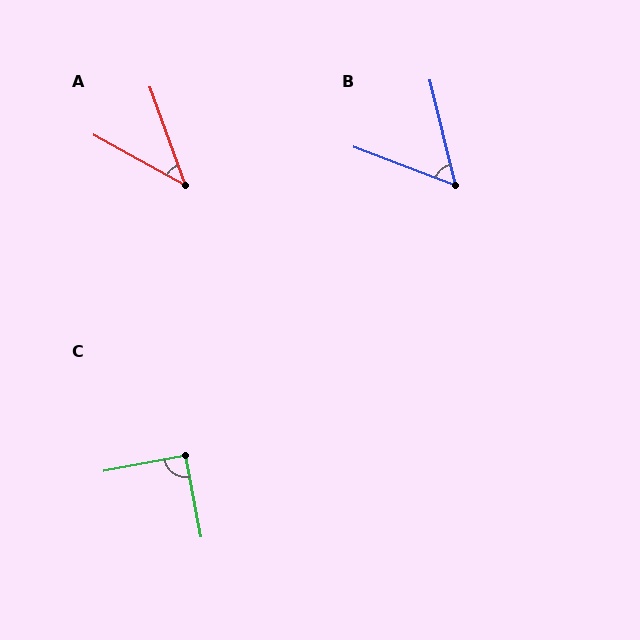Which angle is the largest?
C, at approximately 90 degrees.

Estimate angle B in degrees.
Approximately 56 degrees.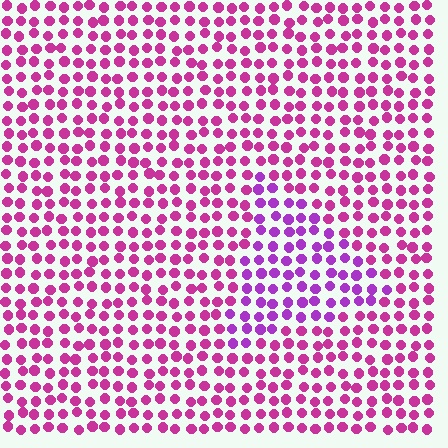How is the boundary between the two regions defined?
The boundary is defined purely by a slight shift in hue (about 31 degrees). Spacing, size, and orientation are identical on both sides.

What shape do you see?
I see a triangle.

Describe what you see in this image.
The image is filled with small magenta elements in a uniform arrangement. A triangle-shaped region is visible where the elements are tinted to a slightly different hue, forming a subtle color boundary.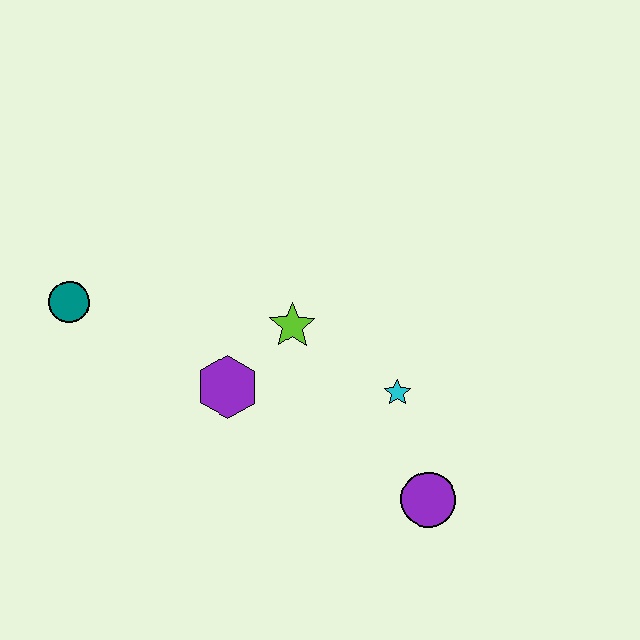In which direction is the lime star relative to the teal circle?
The lime star is to the right of the teal circle.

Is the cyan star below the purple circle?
No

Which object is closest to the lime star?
The purple hexagon is closest to the lime star.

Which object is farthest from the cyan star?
The teal circle is farthest from the cyan star.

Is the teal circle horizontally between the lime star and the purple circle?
No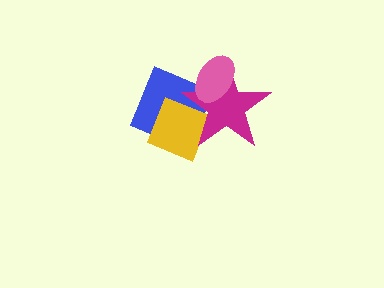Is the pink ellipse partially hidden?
No, no other shape covers it.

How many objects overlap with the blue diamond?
3 objects overlap with the blue diamond.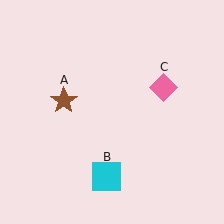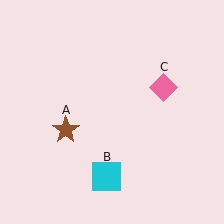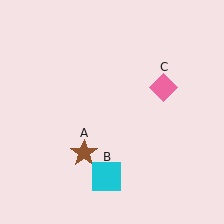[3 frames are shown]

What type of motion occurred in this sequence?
The brown star (object A) rotated counterclockwise around the center of the scene.